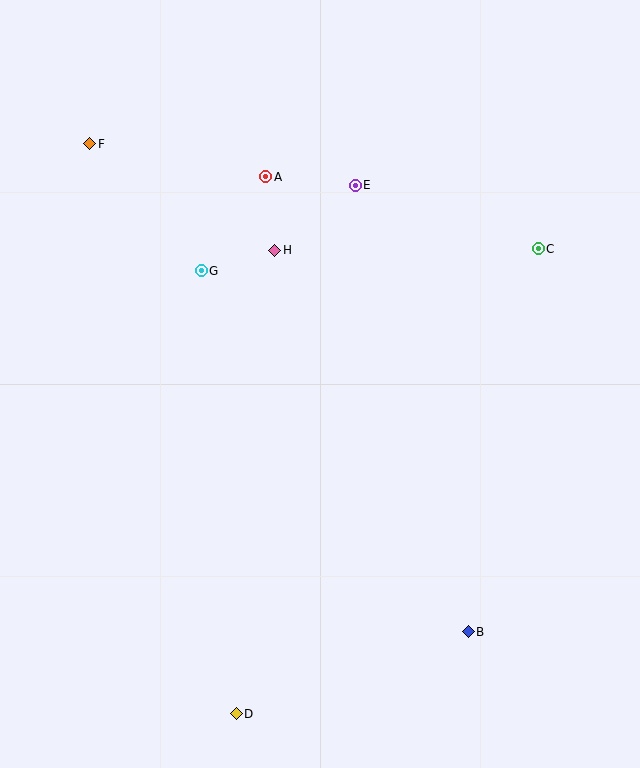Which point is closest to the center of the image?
Point H at (275, 250) is closest to the center.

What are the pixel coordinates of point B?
Point B is at (468, 632).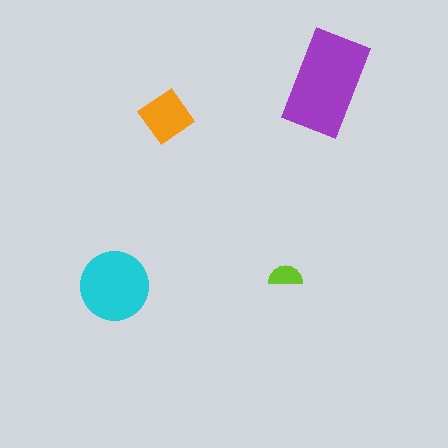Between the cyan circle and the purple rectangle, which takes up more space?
The purple rectangle.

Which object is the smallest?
The lime semicircle.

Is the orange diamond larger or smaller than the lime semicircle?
Larger.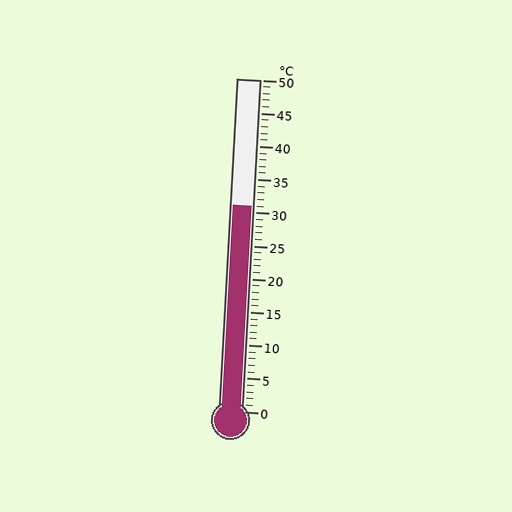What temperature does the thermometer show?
The thermometer shows approximately 31°C.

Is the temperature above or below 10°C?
The temperature is above 10°C.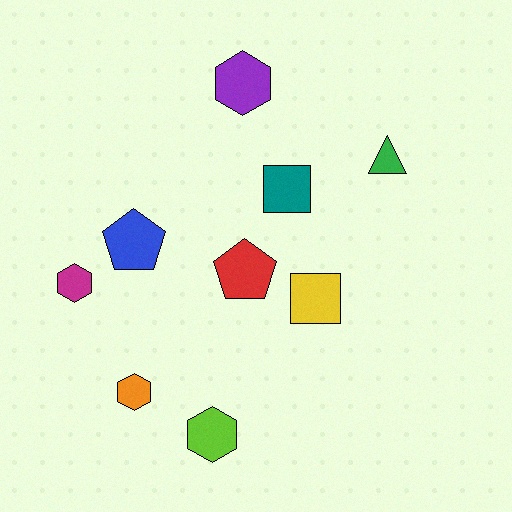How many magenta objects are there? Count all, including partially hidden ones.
There is 1 magenta object.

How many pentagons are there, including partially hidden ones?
There are 2 pentagons.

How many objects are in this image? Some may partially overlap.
There are 9 objects.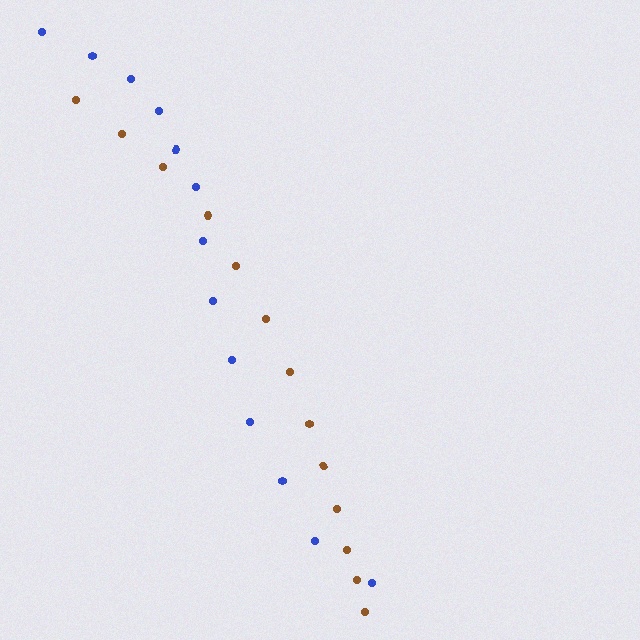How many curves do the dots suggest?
There are 2 distinct paths.